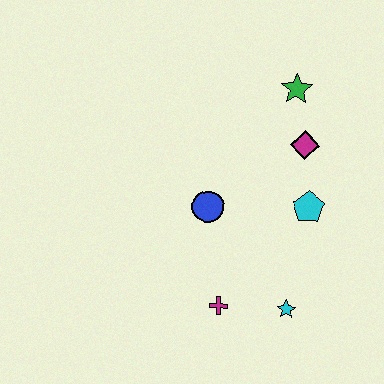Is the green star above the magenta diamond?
Yes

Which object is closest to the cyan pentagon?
The magenta diamond is closest to the cyan pentagon.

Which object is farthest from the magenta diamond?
The magenta cross is farthest from the magenta diamond.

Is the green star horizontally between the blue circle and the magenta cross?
No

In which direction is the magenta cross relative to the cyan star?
The magenta cross is to the left of the cyan star.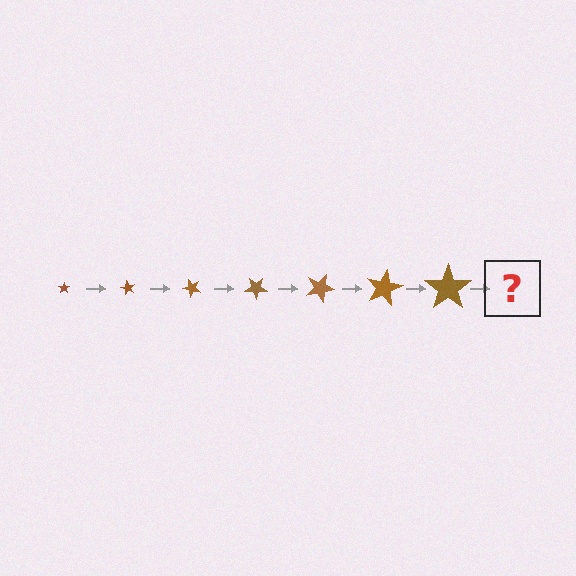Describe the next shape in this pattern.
It should be a star, larger than the previous one and rotated 420 degrees from the start.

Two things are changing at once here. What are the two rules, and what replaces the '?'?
The two rules are that the star grows larger each step and it rotates 60 degrees each step. The '?' should be a star, larger than the previous one and rotated 420 degrees from the start.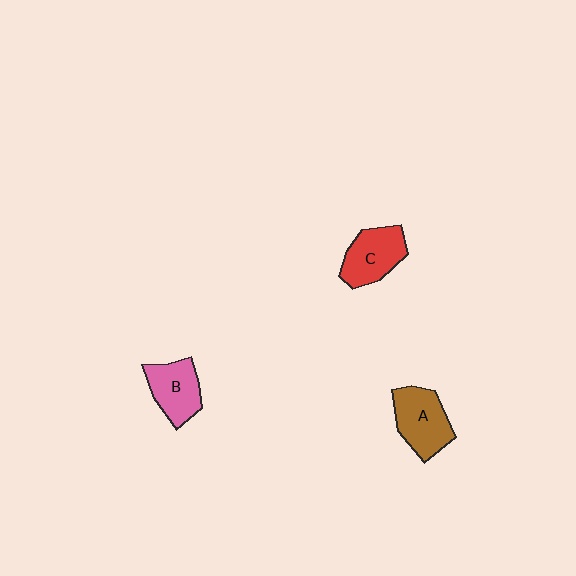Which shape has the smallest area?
Shape B (pink).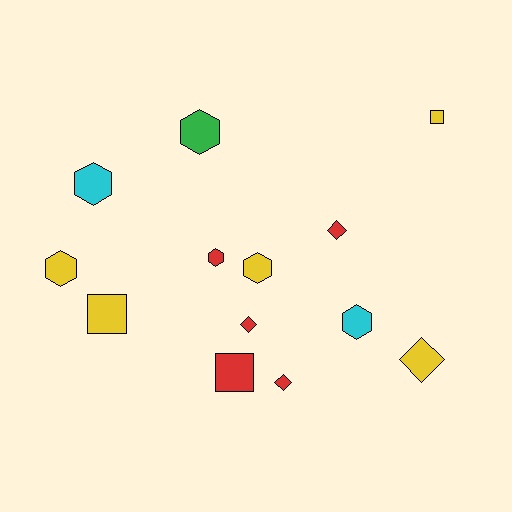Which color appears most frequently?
Yellow, with 5 objects.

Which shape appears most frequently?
Hexagon, with 6 objects.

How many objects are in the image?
There are 13 objects.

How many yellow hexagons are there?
There are 2 yellow hexagons.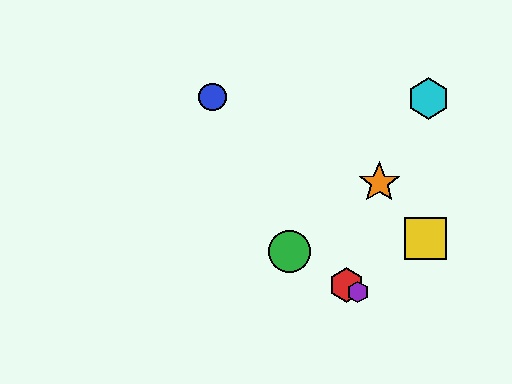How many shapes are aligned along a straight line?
3 shapes (the red hexagon, the green circle, the purple hexagon) are aligned along a straight line.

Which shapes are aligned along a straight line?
The red hexagon, the green circle, the purple hexagon are aligned along a straight line.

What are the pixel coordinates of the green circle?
The green circle is at (290, 251).